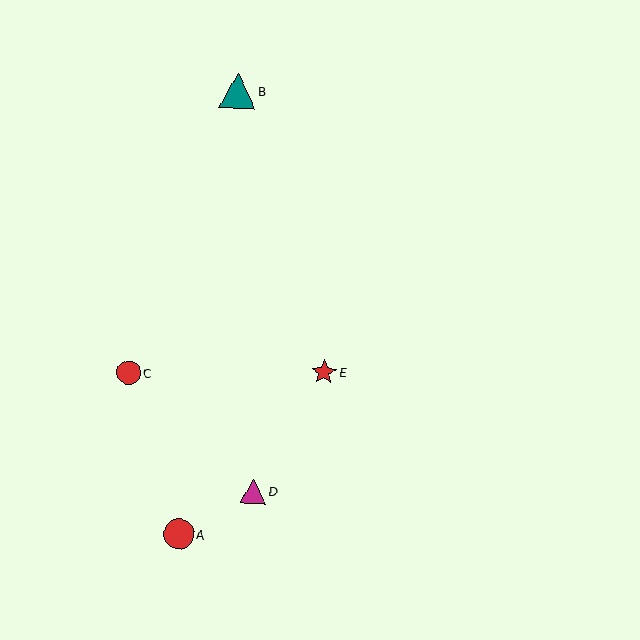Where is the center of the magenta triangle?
The center of the magenta triangle is at (253, 491).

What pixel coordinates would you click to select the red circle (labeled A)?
Click at (179, 534) to select the red circle A.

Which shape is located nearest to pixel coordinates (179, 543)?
The red circle (labeled A) at (179, 534) is nearest to that location.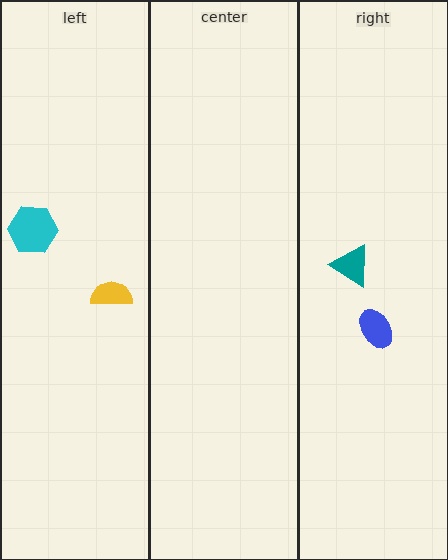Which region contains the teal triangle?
The right region.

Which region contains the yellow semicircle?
The left region.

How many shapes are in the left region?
2.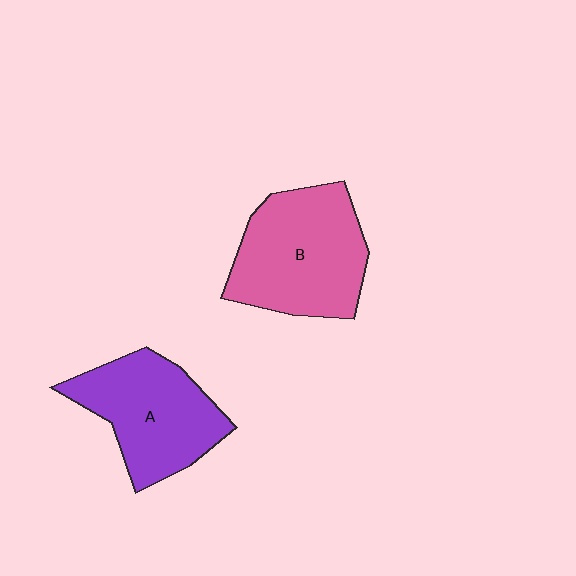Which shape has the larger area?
Shape B (pink).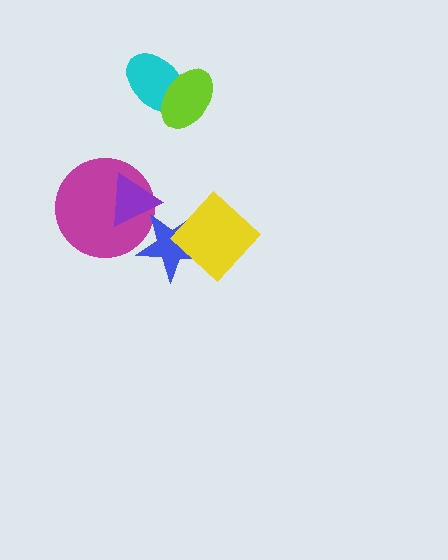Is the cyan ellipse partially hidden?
Yes, it is partially covered by another shape.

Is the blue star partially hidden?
Yes, it is partially covered by another shape.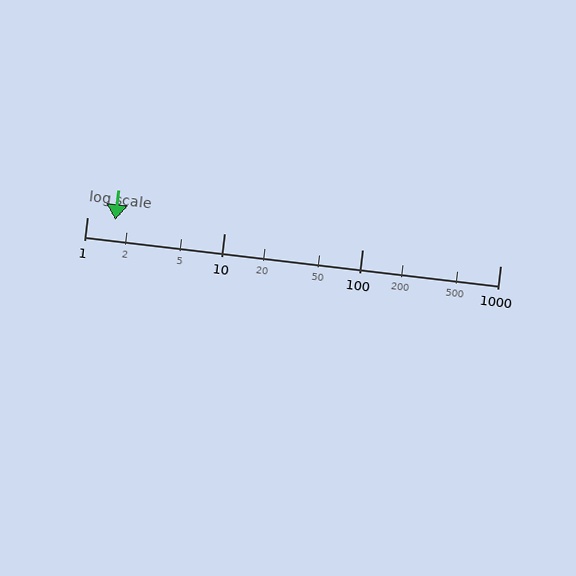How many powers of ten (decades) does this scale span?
The scale spans 3 decades, from 1 to 1000.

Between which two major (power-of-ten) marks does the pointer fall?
The pointer is between 1 and 10.